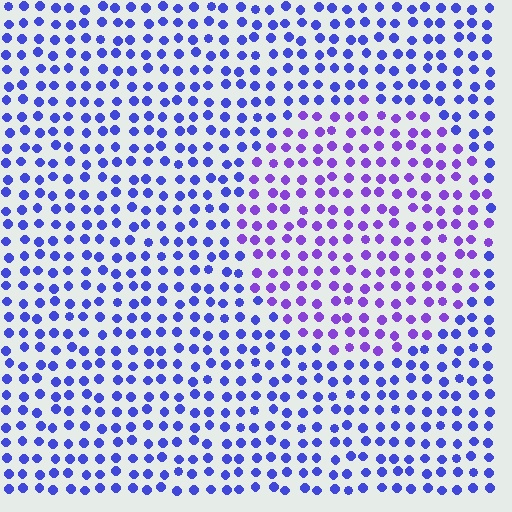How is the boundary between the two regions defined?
The boundary is defined purely by a slight shift in hue (about 31 degrees). Spacing, size, and orientation are identical on both sides.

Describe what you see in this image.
The image is filled with small blue elements in a uniform arrangement. A circle-shaped region is visible where the elements are tinted to a slightly different hue, forming a subtle color boundary.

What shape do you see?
I see a circle.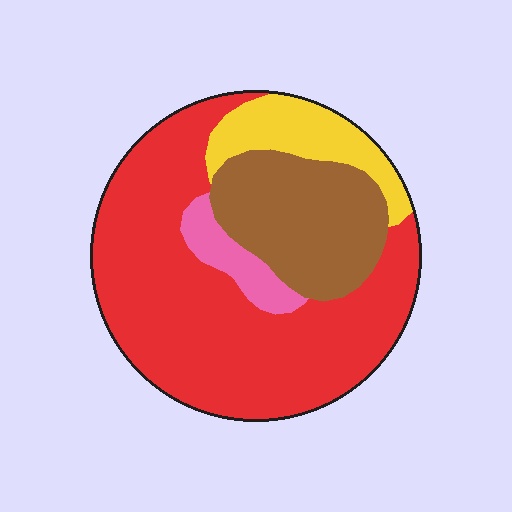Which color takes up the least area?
Pink, at roughly 5%.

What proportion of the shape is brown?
Brown takes up about one quarter (1/4) of the shape.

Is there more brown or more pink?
Brown.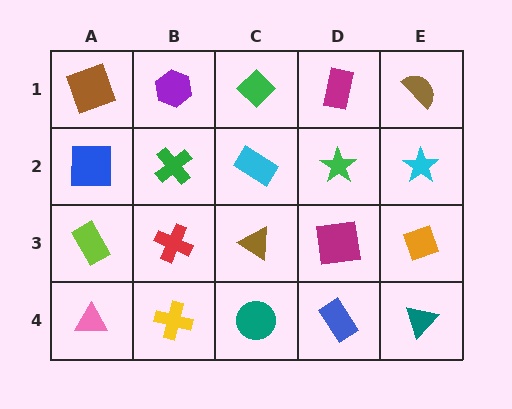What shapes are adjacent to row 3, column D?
A green star (row 2, column D), a blue rectangle (row 4, column D), a brown triangle (row 3, column C), an orange diamond (row 3, column E).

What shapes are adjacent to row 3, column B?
A green cross (row 2, column B), a yellow cross (row 4, column B), a lime rectangle (row 3, column A), a brown triangle (row 3, column C).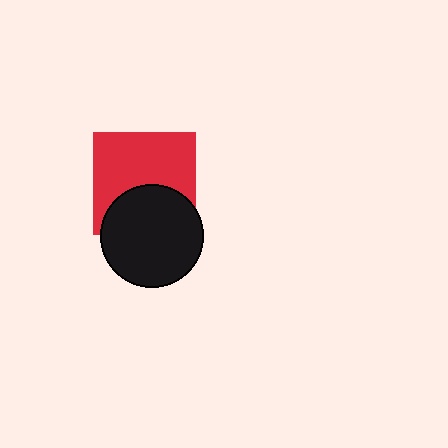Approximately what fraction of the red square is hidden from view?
Roughly 38% of the red square is hidden behind the black circle.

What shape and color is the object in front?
The object in front is a black circle.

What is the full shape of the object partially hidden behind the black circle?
The partially hidden object is a red square.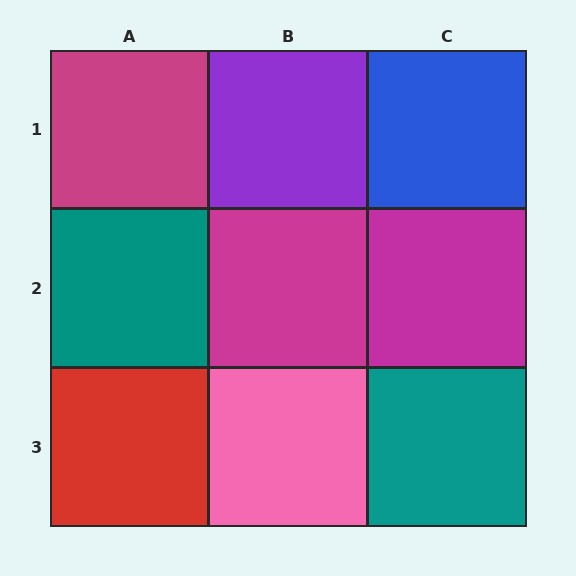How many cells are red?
1 cell is red.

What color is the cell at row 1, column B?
Purple.